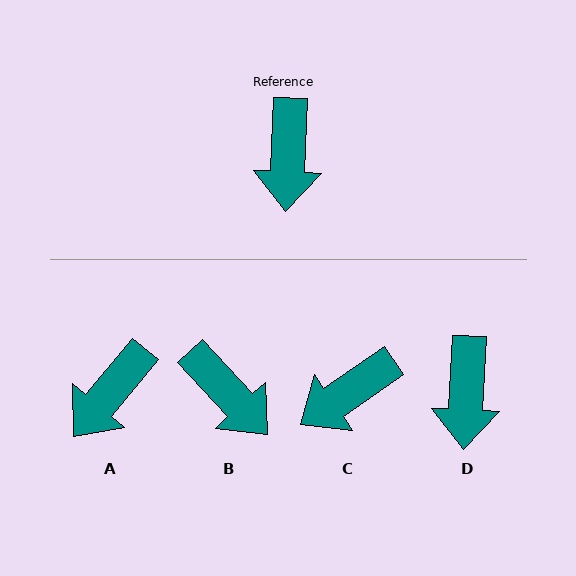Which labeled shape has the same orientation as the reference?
D.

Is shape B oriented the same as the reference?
No, it is off by about 46 degrees.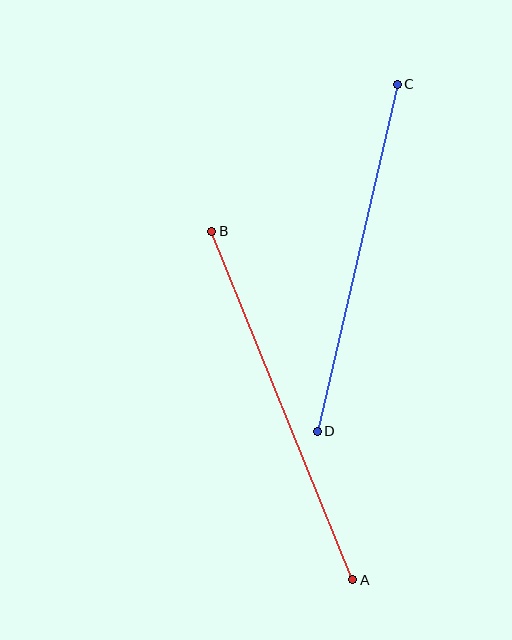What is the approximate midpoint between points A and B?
The midpoint is at approximately (282, 406) pixels.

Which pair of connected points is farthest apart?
Points A and B are farthest apart.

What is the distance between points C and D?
The distance is approximately 356 pixels.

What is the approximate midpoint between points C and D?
The midpoint is at approximately (357, 258) pixels.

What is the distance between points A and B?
The distance is approximately 375 pixels.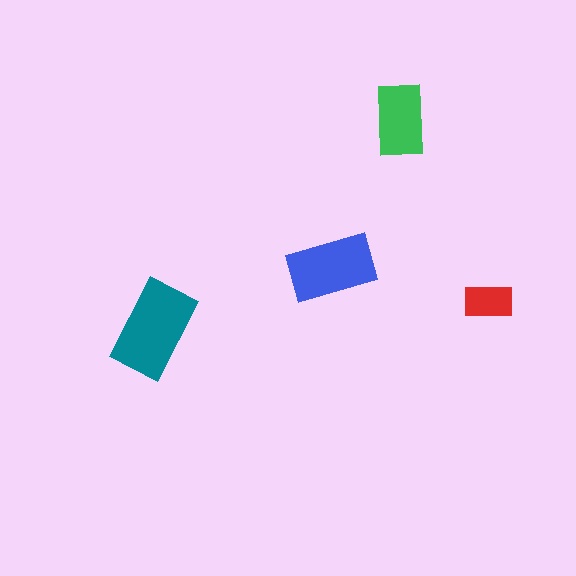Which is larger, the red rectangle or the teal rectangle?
The teal one.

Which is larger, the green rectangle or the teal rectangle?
The teal one.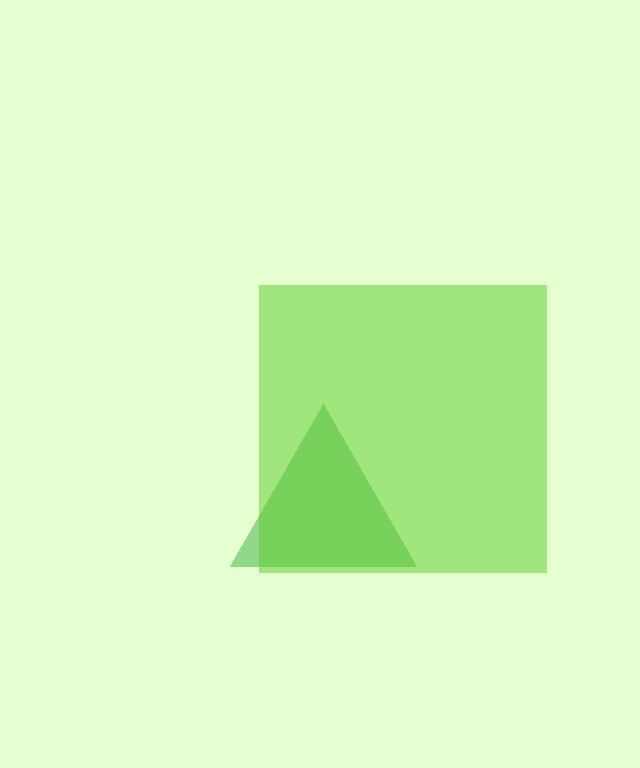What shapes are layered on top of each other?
The layered shapes are: a green triangle, a lime square.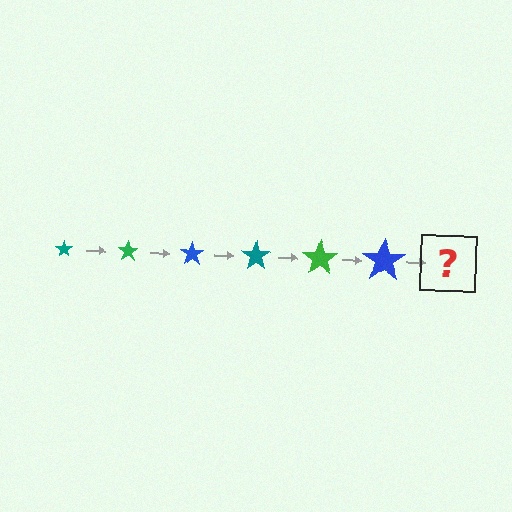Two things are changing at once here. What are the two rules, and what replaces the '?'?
The two rules are that the star grows larger each step and the color cycles through teal, green, and blue. The '?' should be a teal star, larger than the previous one.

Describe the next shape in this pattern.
It should be a teal star, larger than the previous one.